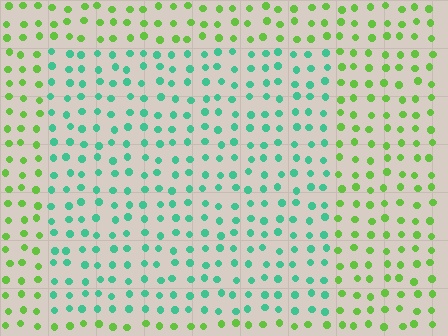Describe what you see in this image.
The image is filled with small lime elements in a uniform arrangement. A rectangle-shaped region is visible where the elements are tinted to a slightly different hue, forming a subtle color boundary.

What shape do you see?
I see a rectangle.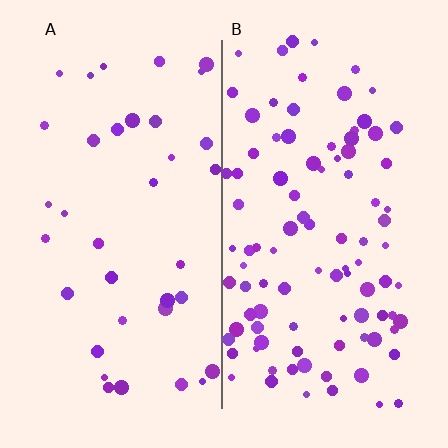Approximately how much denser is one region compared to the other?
Approximately 2.5× — region B over region A.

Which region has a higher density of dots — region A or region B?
B (the right).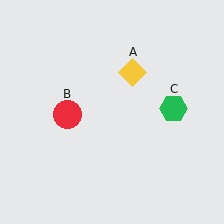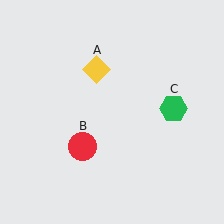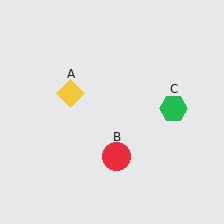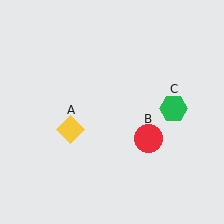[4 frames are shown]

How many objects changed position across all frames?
2 objects changed position: yellow diamond (object A), red circle (object B).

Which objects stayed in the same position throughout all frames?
Green hexagon (object C) remained stationary.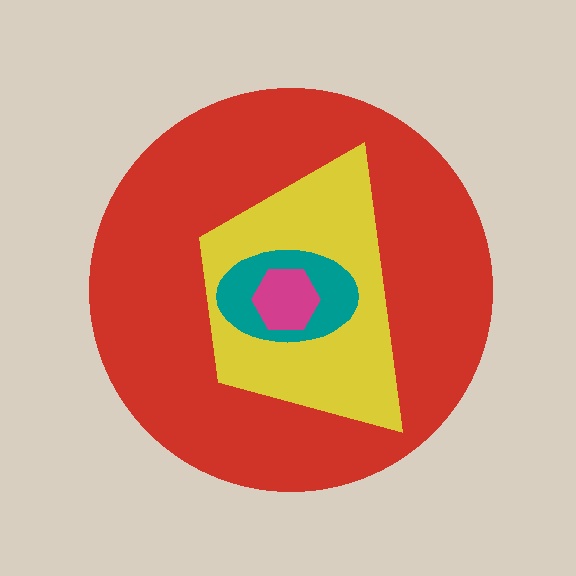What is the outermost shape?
The red circle.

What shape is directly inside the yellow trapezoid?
The teal ellipse.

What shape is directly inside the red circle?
The yellow trapezoid.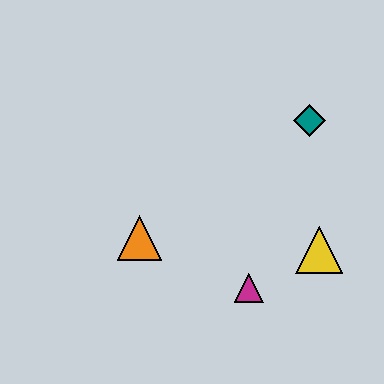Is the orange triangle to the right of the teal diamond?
No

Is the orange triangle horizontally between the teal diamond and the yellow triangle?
No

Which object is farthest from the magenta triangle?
The teal diamond is farthest from the magenta triangle.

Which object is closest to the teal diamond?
The yellow triangle is closest to the teal diamond.